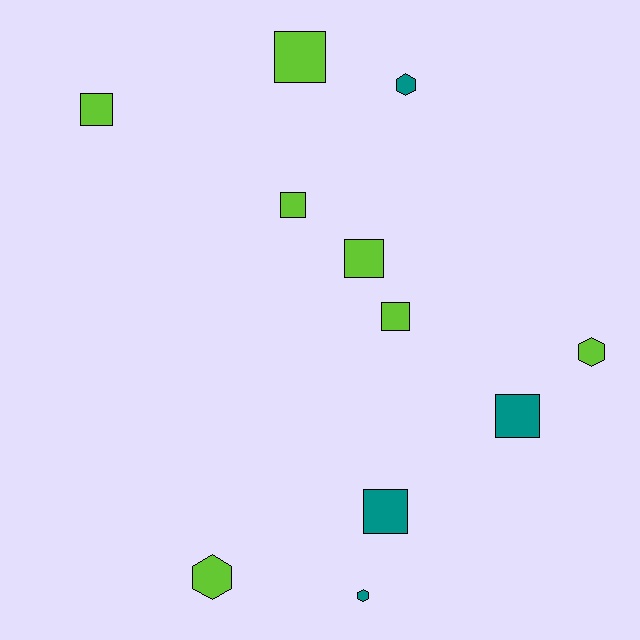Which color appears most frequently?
Lime, with 7 objects.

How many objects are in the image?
There are 11 objects.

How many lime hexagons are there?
There are 2 lime hexagons.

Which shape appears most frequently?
Square, with 7 objects.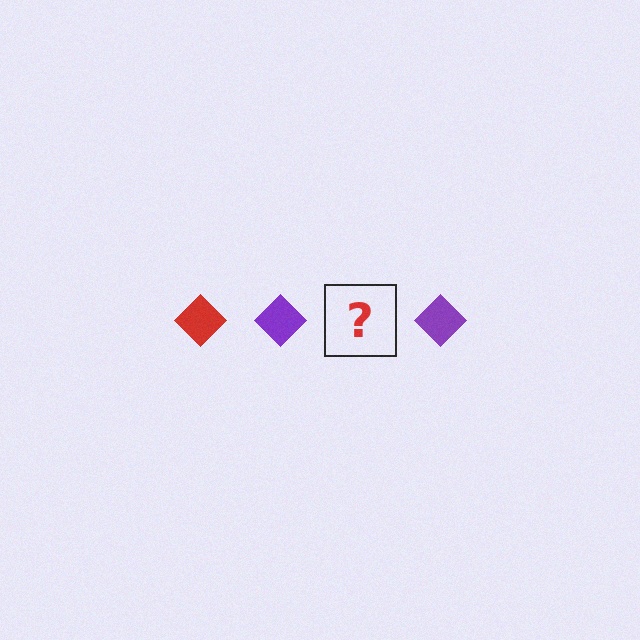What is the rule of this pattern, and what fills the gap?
The rule is that the pattern cycles through red, purple diamonds. The gap should be filled with a red diamond.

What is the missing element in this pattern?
The missing element is a red diamond.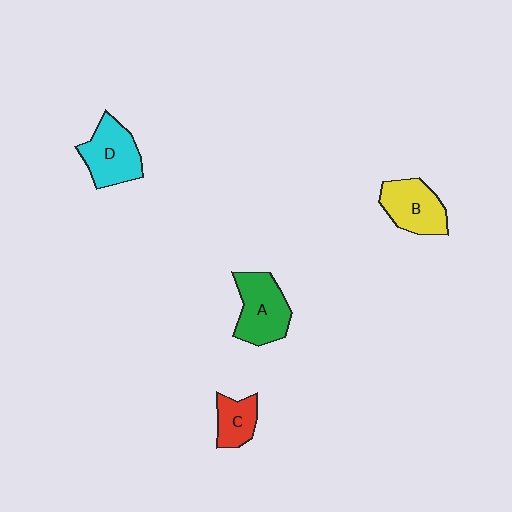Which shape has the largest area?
Shape A (green).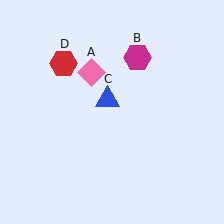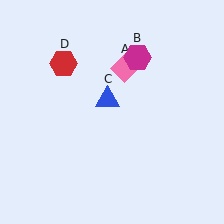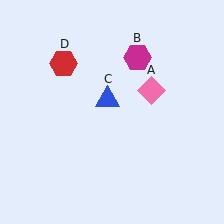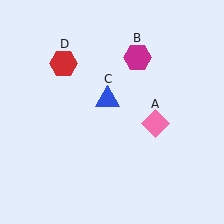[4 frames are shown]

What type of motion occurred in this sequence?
The pink diamond (object A) rotated clockwise around the center of the scene.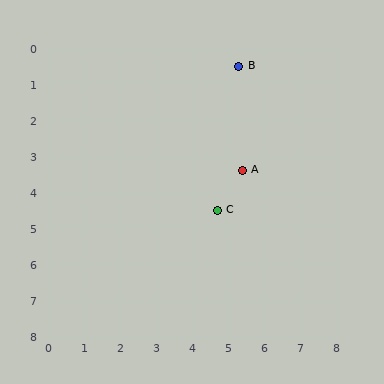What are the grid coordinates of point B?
Point B is at approximately (5.3, 0.5).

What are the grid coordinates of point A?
Point A is at approximately (5.4, 3.4).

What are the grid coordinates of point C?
Point C is at approximately (4.7, 4.5).